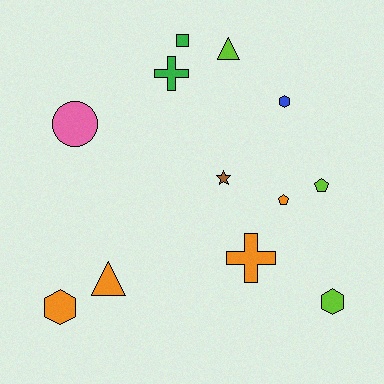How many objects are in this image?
There are 12 objects.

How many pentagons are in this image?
There are 2 pentagons.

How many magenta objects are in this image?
There are no magenta objects.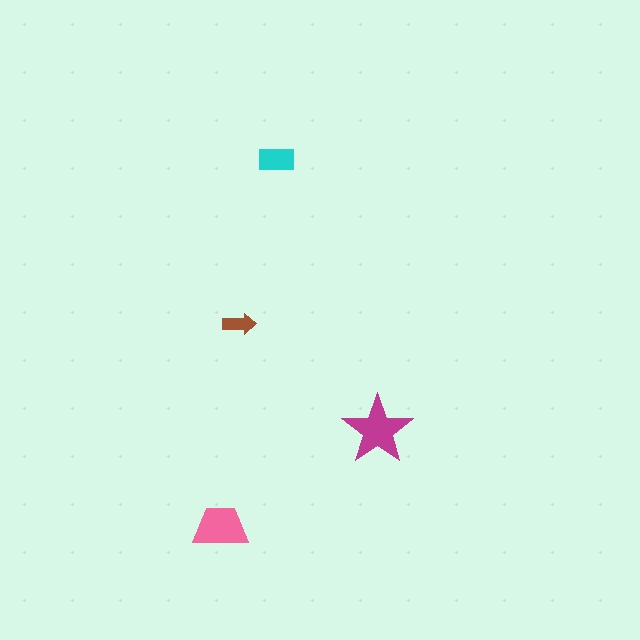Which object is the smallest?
The brown arrow.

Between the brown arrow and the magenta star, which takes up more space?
The magenta star.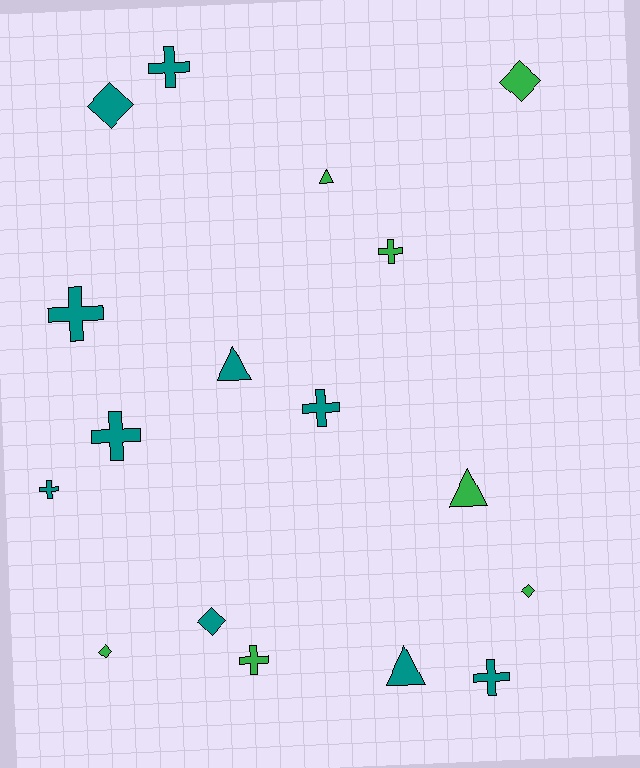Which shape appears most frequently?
Cross, with 8 objects.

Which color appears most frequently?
Teal, with 10 objects.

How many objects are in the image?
There are 17 objects.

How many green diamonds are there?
There are 3 green diamonds.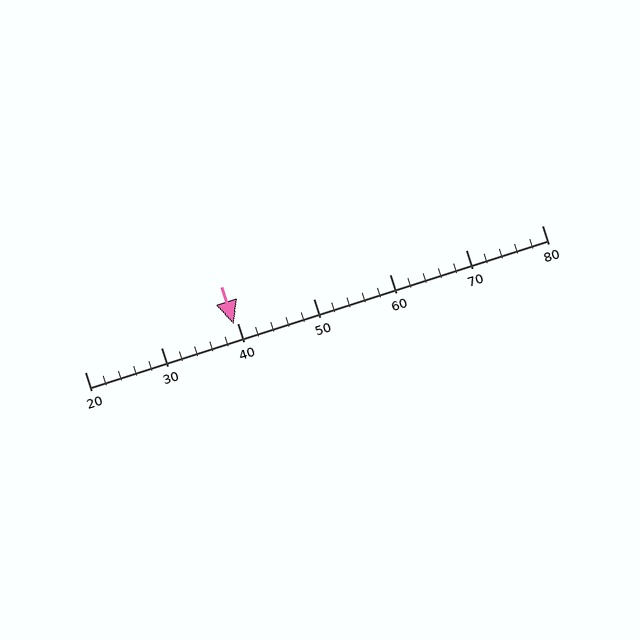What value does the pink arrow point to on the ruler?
The pink arrow points to approximately 40.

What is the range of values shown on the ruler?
The ruler shows values from 20 to 80.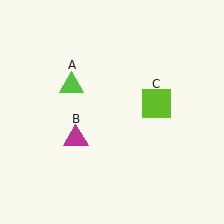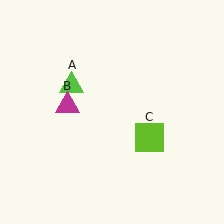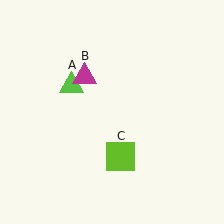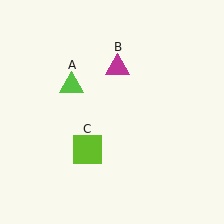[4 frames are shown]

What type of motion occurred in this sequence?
The magenta triangle (object B), lime square (object C) rotated clockwise around the center of the scene.